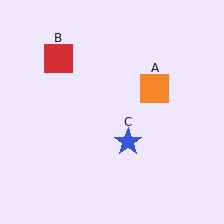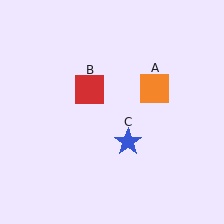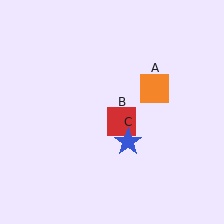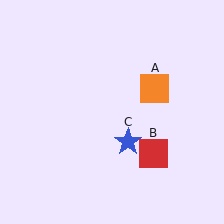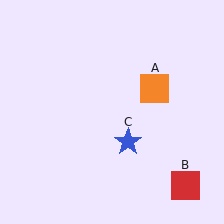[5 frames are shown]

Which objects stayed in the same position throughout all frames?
Orange square (object A) and blue star (object C) remained stationary.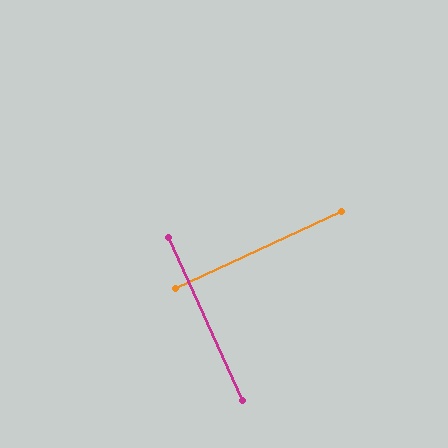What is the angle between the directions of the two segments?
Approximately 89 degrees.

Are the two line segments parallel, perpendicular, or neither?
Perpendicular — they meet at approximately 89°.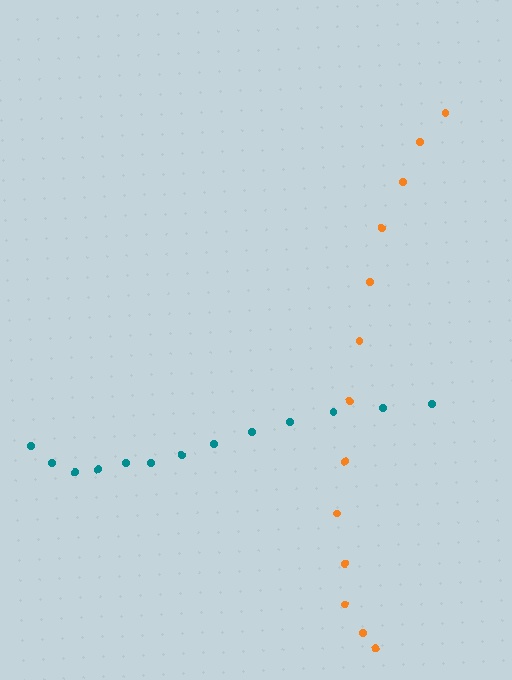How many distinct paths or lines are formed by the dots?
There are 2 distinct paths.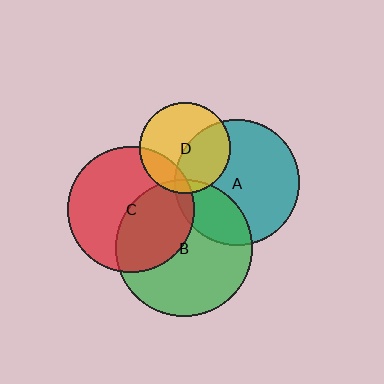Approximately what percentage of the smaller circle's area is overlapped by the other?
Approximately 45%.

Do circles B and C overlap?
Yes.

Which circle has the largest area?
Circle B (green).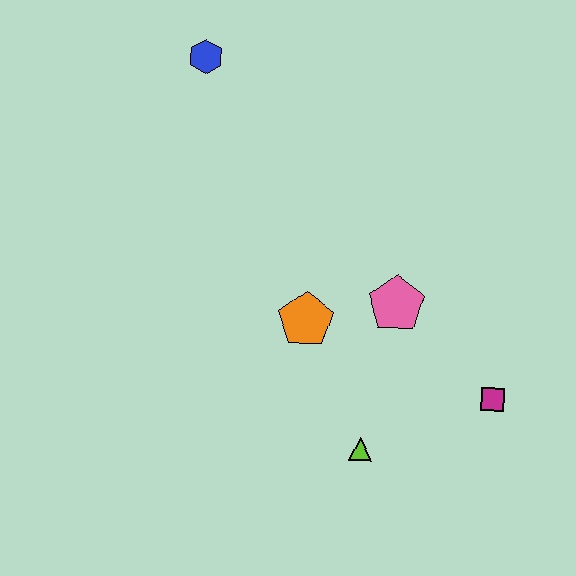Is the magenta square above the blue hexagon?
No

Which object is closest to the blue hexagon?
The orange pentagon is closest to the blue hexagon.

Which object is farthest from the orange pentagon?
The blue hexagon is farthest from the orange pentagon.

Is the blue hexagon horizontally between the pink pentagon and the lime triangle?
No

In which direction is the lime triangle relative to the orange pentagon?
The lime triangle is below the orange pentagon.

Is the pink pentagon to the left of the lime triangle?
No